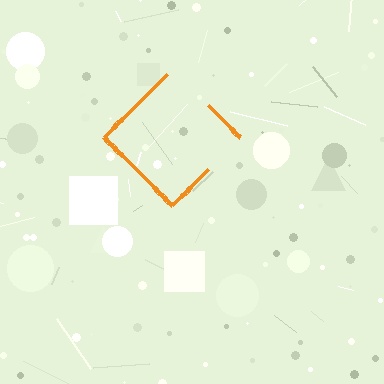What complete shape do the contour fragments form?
The contour fragments form a diamond.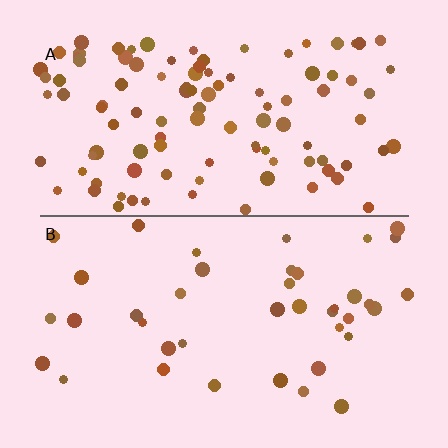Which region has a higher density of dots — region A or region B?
A (the top).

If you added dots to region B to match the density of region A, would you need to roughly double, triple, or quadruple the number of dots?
Approximately triple.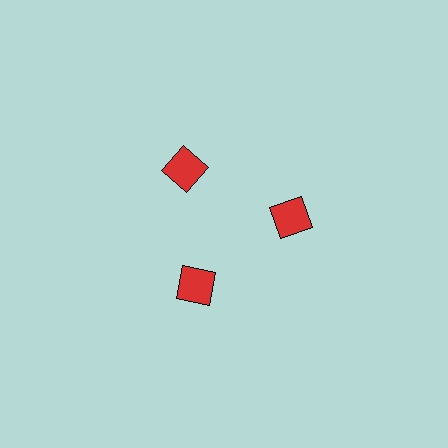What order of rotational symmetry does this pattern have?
This pattern has 3-fold rotational symmetry.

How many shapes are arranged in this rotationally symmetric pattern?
There are 3 shapes, arranged in 3 groups of 1.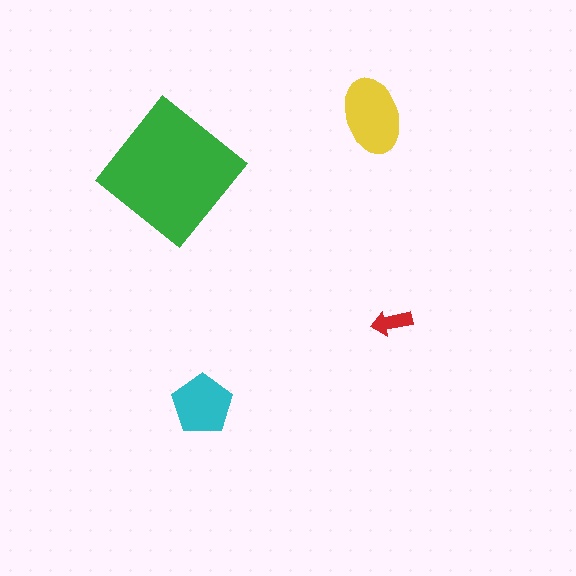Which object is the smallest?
The red arrow.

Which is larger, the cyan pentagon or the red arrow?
The cyan pentagon.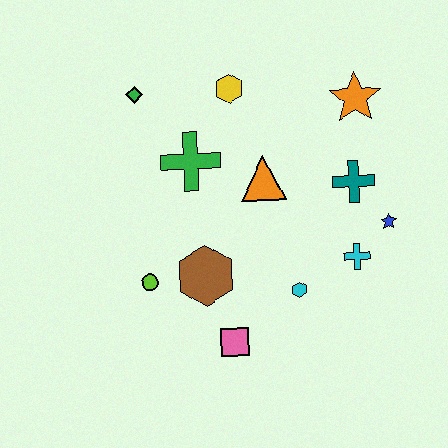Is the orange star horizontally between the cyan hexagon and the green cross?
No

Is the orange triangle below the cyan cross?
No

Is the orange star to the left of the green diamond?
No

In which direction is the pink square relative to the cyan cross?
The pink square is to the left of the cyan cross.